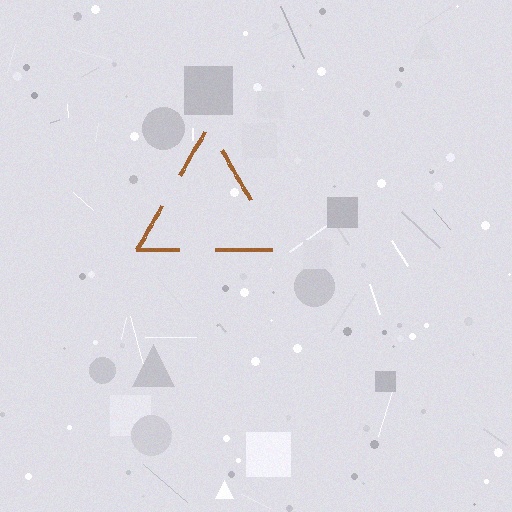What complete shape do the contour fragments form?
The contour fragments form a triangle.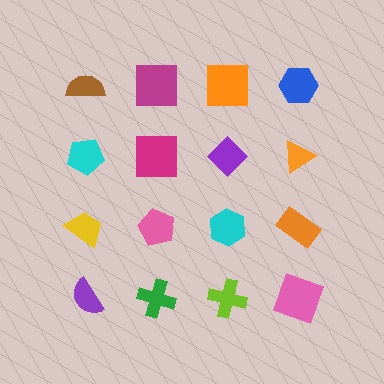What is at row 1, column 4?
A blue hexagon.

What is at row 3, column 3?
A cyan hexagon.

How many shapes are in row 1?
4 shapes.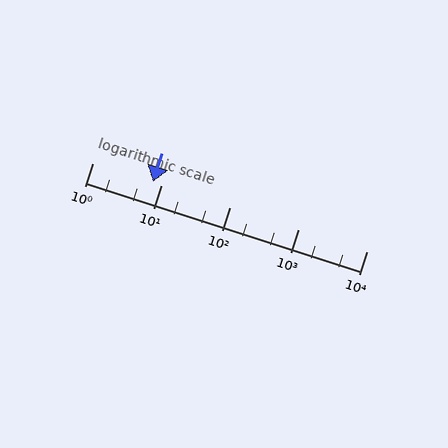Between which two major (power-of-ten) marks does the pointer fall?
The pointer is between 1 and 10.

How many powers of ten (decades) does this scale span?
The scale spans 4 decades, from 1 to 10000.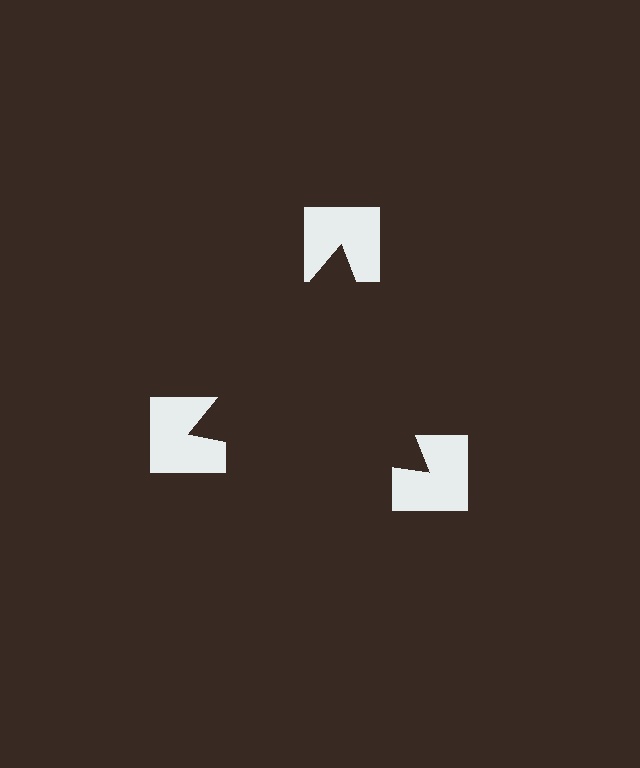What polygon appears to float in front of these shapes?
An illusory triangle — its edges are inferred from the aligned wedge cuts in the notched squares, not physically drawn.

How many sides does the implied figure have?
3 sides.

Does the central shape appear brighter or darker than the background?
It typically appears slightly darker than the background, even though no actual brightness change is drawn.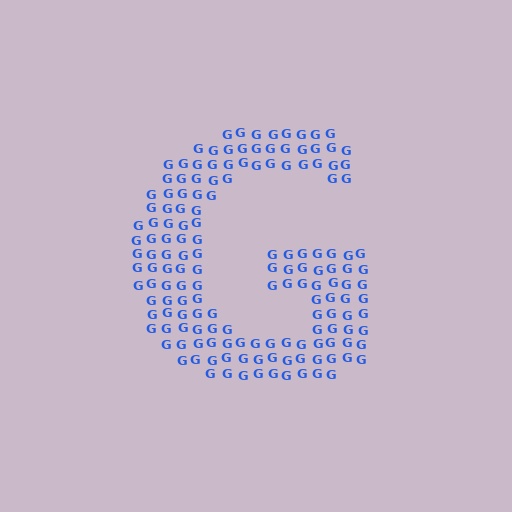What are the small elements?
The small elements are letter G's.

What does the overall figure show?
The overall figure shows the letter G.